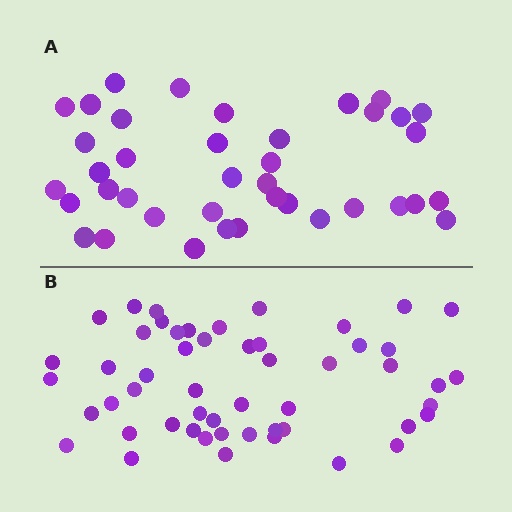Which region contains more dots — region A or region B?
Region B (the bottom region) has more dots.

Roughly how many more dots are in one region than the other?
Region B has approximately 15 more dots than region A.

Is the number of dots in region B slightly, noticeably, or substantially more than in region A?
Region B has noticeably more, but not dramatically so. The ratio is roughly 1.3 to 1.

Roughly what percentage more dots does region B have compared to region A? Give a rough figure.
About 35% more.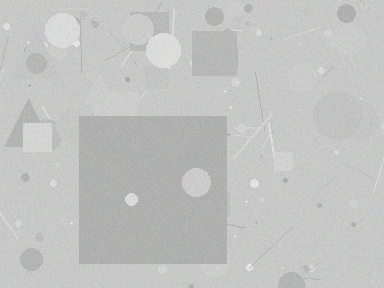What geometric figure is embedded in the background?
A square is embedded in the background.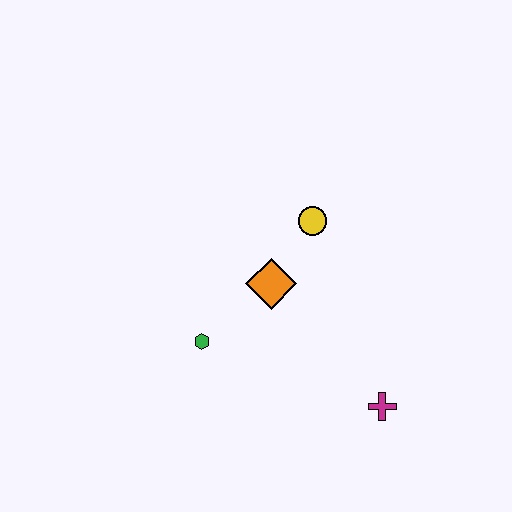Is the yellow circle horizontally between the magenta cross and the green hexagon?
Yes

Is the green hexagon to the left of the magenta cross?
Yes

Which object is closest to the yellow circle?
The orange diamond is closest to the yellow circle.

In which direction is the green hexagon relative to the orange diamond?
The green hexagon is to the left of the orange diamond.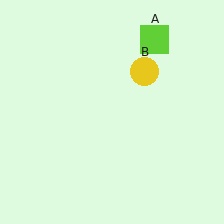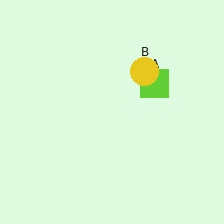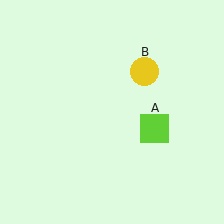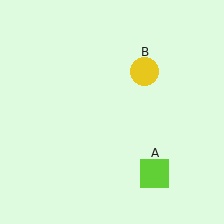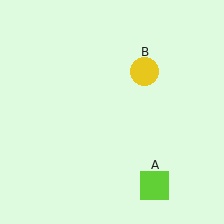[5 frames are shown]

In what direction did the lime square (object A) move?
The lime square (object A) moved down.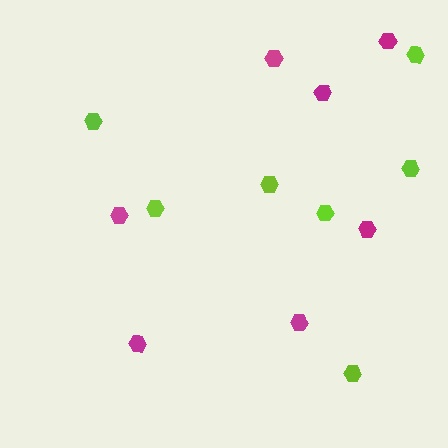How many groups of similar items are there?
There are 2 groups: one group of magenta hexagons (7) and one group of lime hexagons (7).